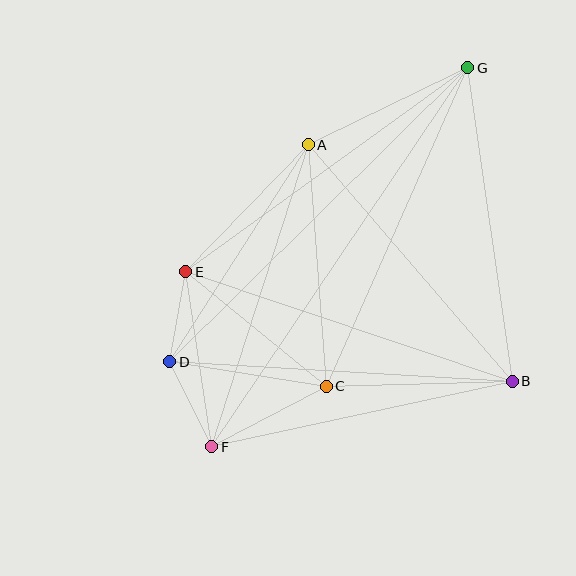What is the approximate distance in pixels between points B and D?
The distance between B and D is approximately 343 pixels.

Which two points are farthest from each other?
Points F and G are farthest from each other.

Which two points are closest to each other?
Points D and E are closest to each other.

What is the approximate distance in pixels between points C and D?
The distance between C and D is approximately 158 pixels.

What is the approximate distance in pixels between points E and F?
The distance between E and F is approximately 177 pixels.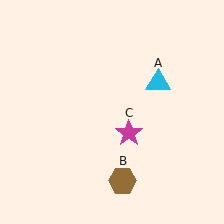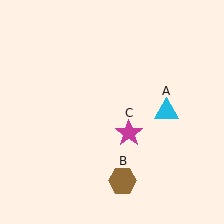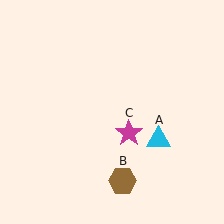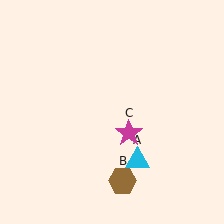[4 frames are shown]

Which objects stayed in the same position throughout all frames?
Brown hexagon (object B) and magenta star (object C) remained stationary.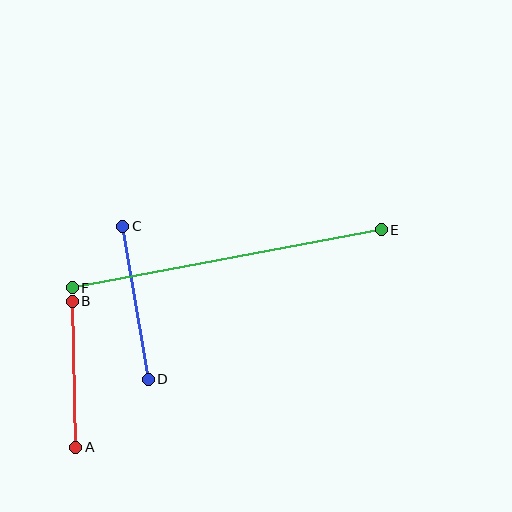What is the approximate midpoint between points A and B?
The midpoint is at approximately (74, 374) pixels.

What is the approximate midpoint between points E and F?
The midpoint is at approximately (227, 259) pixels.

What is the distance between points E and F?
The distance is approximately 314 pixels.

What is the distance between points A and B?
The distance is approximately 146 pixels.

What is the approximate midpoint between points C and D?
The midpoint is at approximately (135, 303) pixels.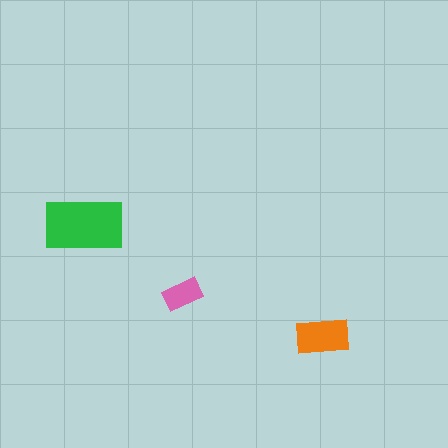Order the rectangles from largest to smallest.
the green one, the orange one, the pink one.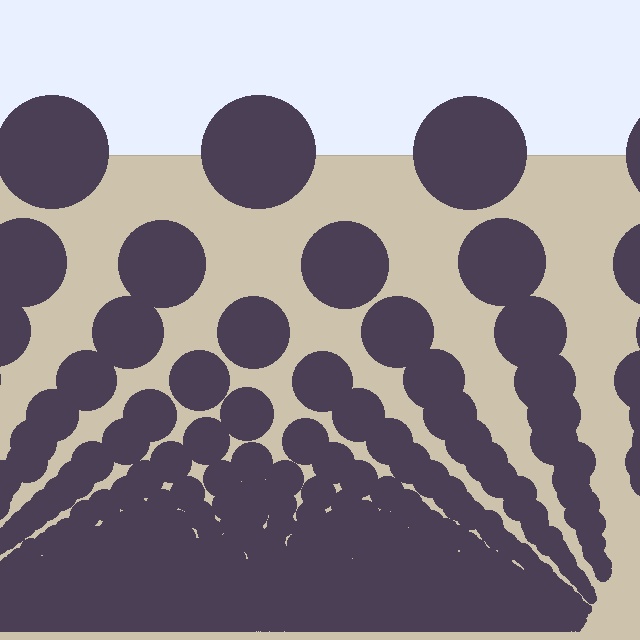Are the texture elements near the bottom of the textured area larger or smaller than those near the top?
Smaller. The gradient is inverted — elements near the bottom are smaller and denser.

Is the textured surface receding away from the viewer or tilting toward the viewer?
The surface appears to tilt toward the viewer. Texture elements get larger and sparser toward the top.